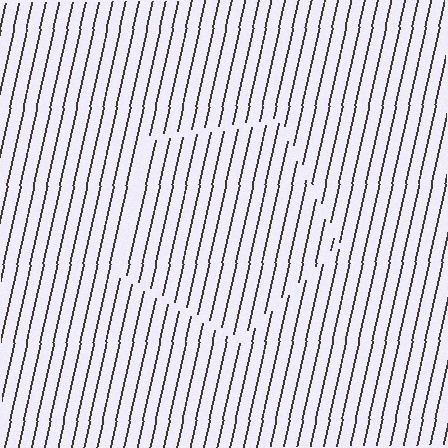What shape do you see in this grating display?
An illusory pentagon. The interior of the shape contains the same grating, shifted by half a period — the contour is defined by the phase discontinuity where line-ends from the inner and outer gratings abut.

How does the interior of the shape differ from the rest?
The interior of the shape contains the same grating, shifted by half a period — the contour is defined by the phase discontinuity where line-ends from the inner and outer gratings abut.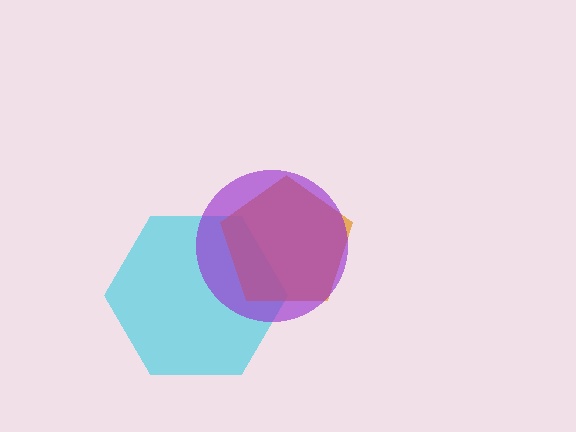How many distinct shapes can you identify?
There are 3 distinct shapes: a cyan hexagon, an orange pentagon, a purple circle.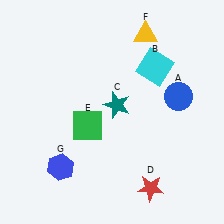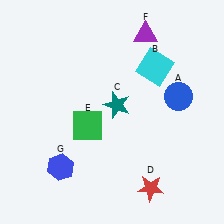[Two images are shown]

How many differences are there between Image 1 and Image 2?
There is 1 difference between the two images.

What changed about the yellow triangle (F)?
In Image 1, F is yellow. In Image 2, it changed to purple.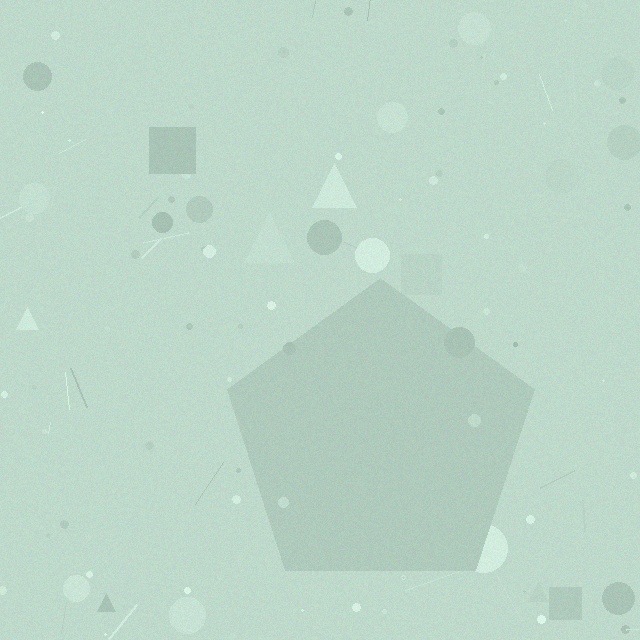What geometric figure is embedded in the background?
A pentagon is embedded in the background.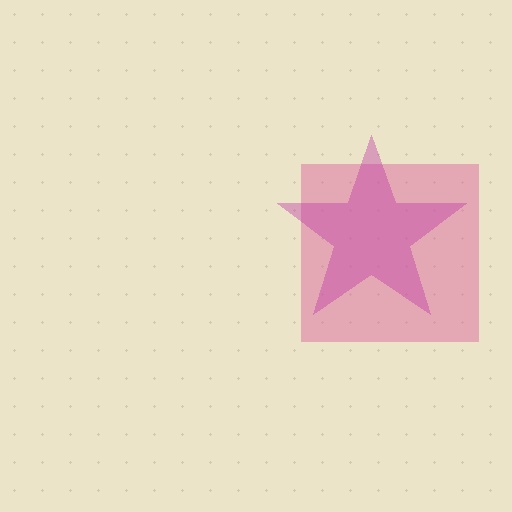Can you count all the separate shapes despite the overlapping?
Yes, there are 2 separate shapes.